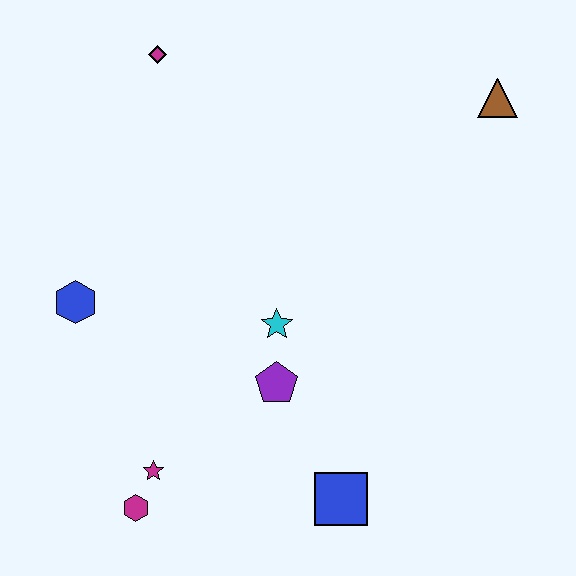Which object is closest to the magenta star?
The magenta hexagon is closest to the magenta star.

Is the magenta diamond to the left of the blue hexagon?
No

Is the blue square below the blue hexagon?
Yes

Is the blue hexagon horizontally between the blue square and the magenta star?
No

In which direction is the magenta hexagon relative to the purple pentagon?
The magenta hexagon is to the left of the purple pentagon.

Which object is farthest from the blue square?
The magenta diamond is farthest from the blue square.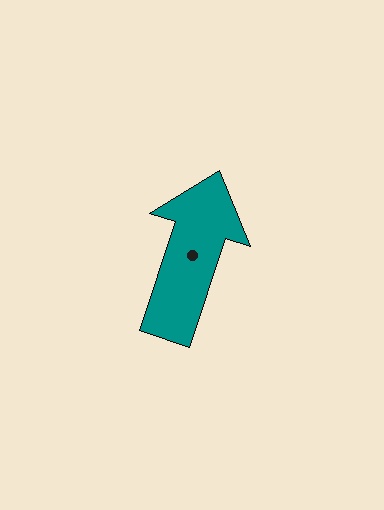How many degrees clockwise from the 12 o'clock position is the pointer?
Approximately 18 degrees.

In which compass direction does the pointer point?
North.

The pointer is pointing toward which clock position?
Roughly 1 o'clock.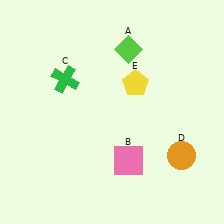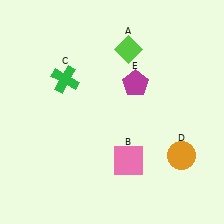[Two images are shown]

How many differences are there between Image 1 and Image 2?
There is 1 difference between the two images.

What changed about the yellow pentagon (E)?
In Image 1, E is yellow. In Image 2, it changed to magenta.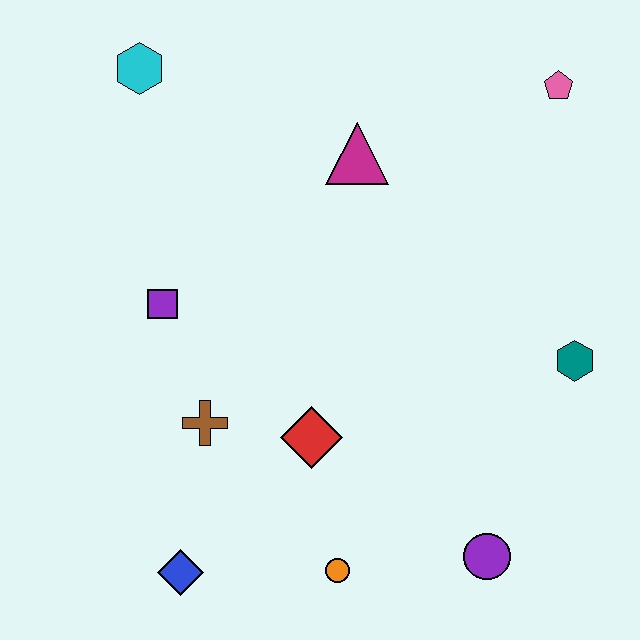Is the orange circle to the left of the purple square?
No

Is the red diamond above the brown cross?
No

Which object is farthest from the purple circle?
The cyan hexagon is farthest from the purple circle.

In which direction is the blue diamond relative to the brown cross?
The blue diamond is below the brown cross.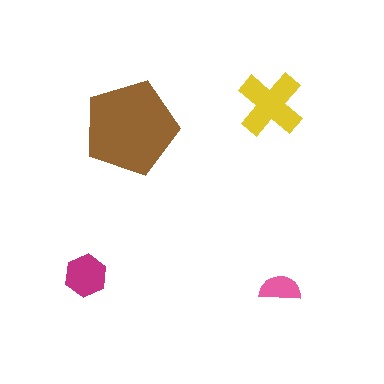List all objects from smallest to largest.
The pink semicircle, the magenta hexagon, the yellow cross, the brown pentagon.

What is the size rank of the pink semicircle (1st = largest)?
4th.